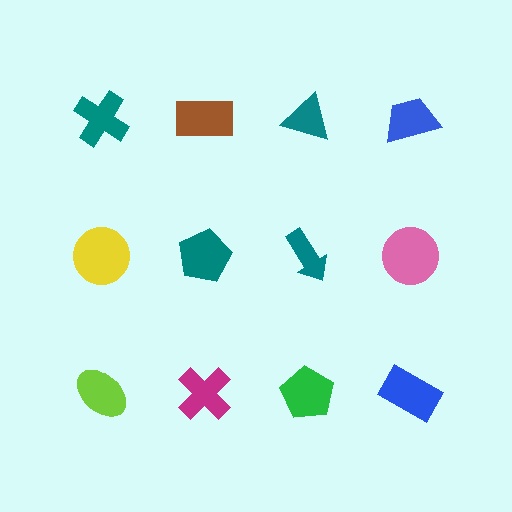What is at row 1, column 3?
A teal triangle.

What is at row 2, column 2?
A teal pentagon.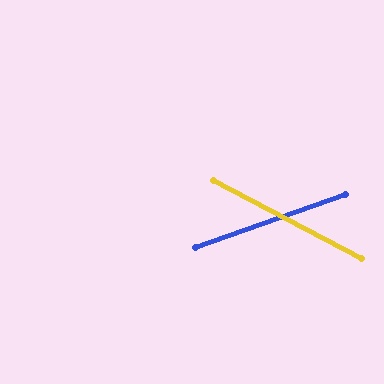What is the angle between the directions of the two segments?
Approximately 47 degrees.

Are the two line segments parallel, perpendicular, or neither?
Neither parallel nor perpendicular — they differ by about 47°.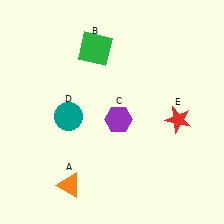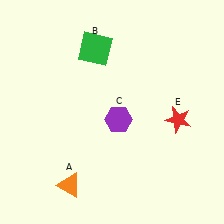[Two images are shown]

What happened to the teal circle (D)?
The teal circle (D) was removed in Image 2. It was in the bottom-left area of Image 1.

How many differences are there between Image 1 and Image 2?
There is 1 difference between the two images.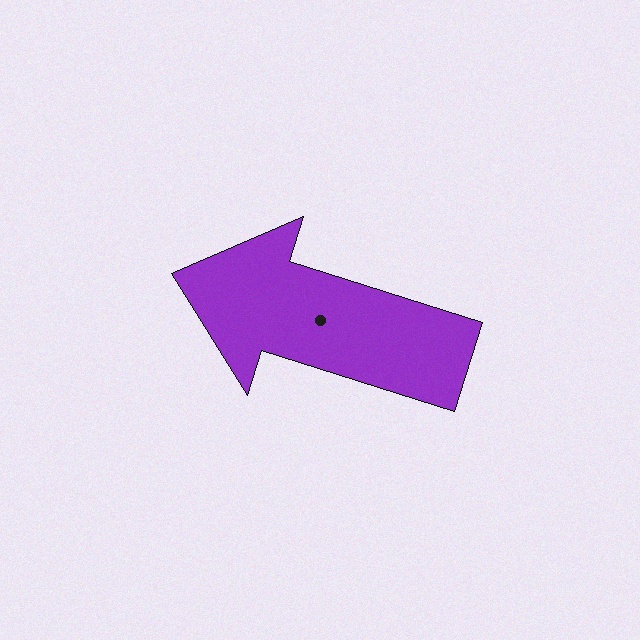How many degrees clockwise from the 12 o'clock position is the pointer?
Approximately 287 degrees.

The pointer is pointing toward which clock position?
Roughly 10 o'clock.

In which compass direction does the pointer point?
West.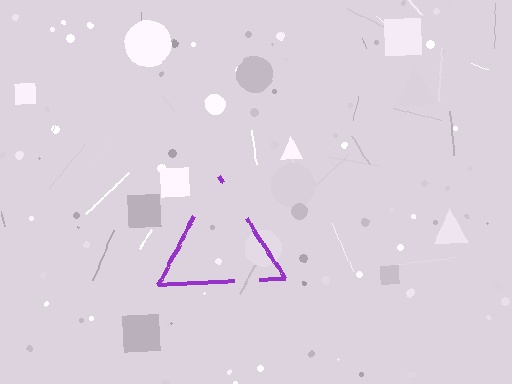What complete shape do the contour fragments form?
The contour fragments form a triangle.